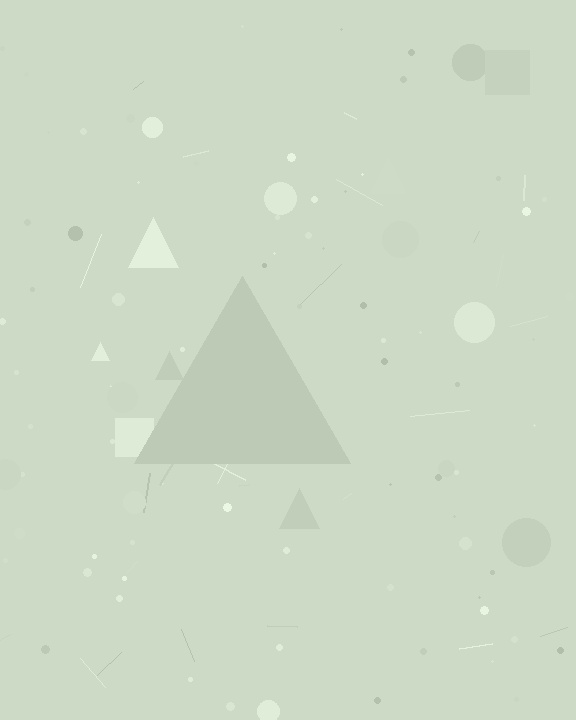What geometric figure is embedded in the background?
A triangle is embedded in the background.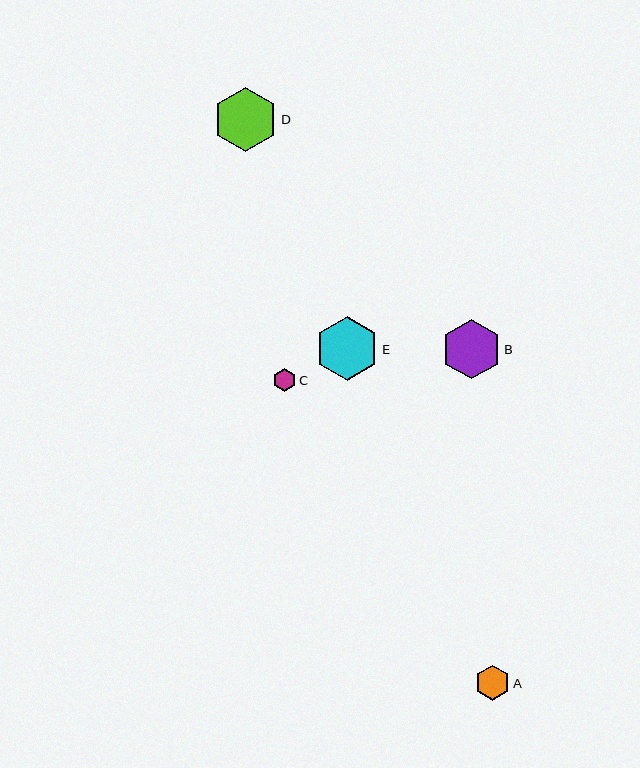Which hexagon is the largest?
Hexagon D is the largest with a size of approximately 64 pixels.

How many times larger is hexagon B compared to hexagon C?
Hexagon B is approximately 2.6 times the size of hexagon C.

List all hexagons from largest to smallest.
From largest to smallest: D, E, B, A, C.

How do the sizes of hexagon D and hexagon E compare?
Hexagon D and hexagon E are approximately the same size.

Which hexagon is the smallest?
Hexagon C is the smallest with a size of approximately 23 pixels.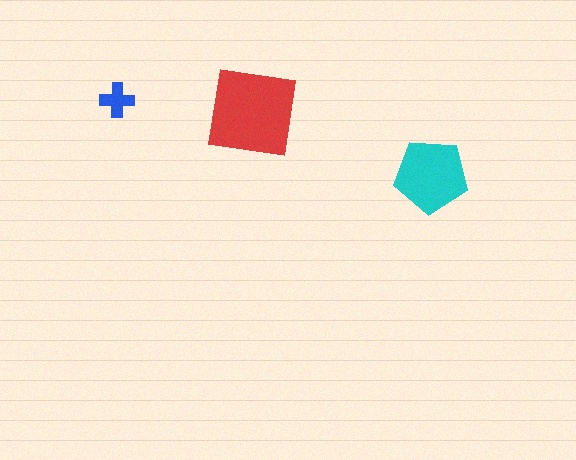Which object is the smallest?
The blue cross.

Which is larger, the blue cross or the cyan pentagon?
The cyan pentagon.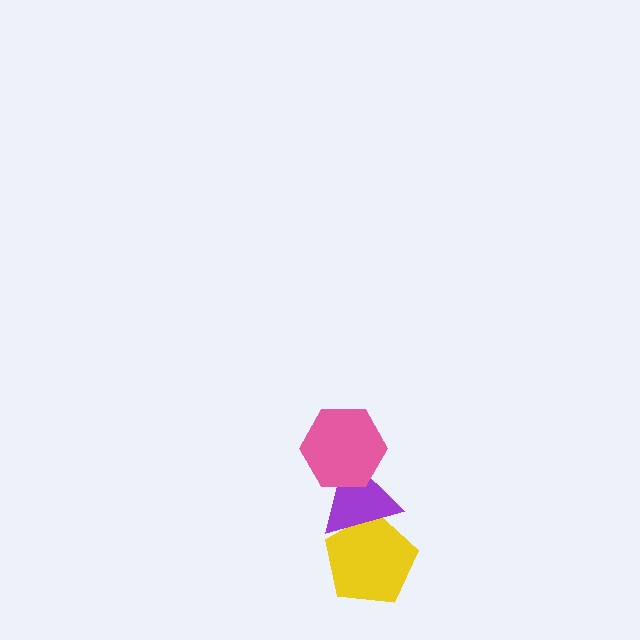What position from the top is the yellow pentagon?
The yellow pentagon is 3rd from the top.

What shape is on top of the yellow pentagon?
The purple triangle is on top of the yellow pentagon.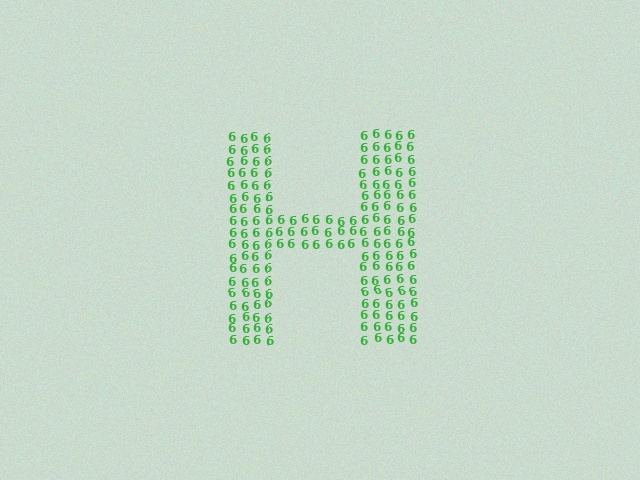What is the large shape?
The large shape is the letter H.